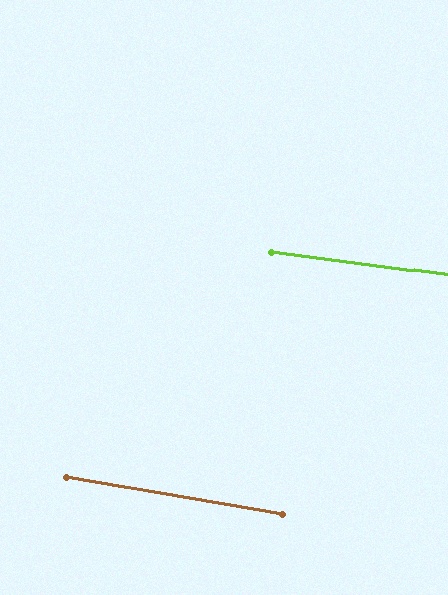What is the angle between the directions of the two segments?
Approximately 2 degrees.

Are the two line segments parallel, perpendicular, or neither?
Parallel — their directions differ by only 2.0°.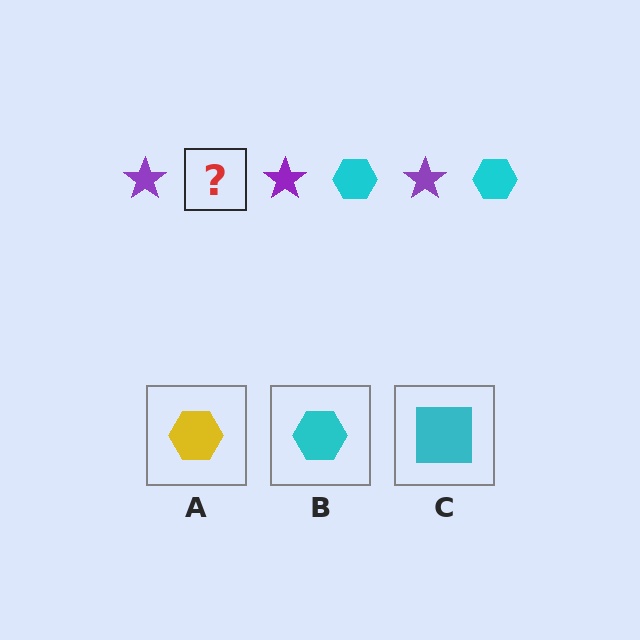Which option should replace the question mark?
Option B.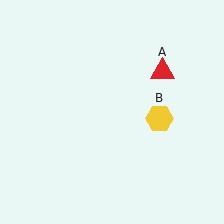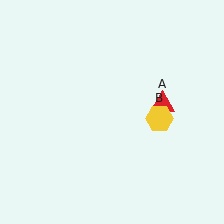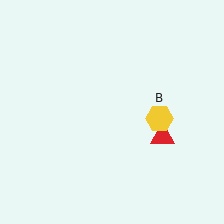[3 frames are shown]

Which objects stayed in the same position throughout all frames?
Yellow hexagon (object B) remained stationary.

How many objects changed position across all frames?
1 object changed position: red triangle (object A).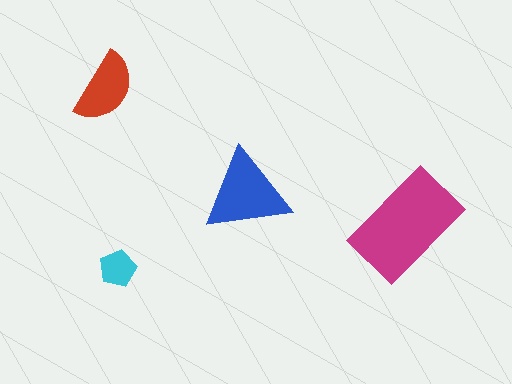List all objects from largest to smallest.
The magenta rectangle, the blue triangle, the red semicircle, the cyan pentagon.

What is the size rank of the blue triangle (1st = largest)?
2nd.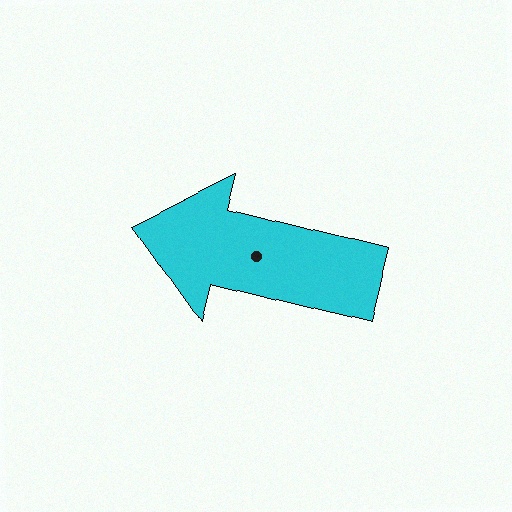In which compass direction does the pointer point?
West.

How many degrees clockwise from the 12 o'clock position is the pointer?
Approximately 284 degrees.